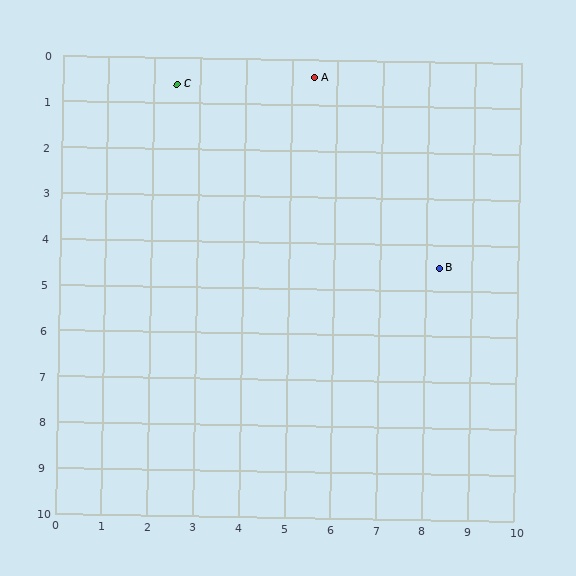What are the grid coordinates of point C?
Point C is at approximately (2.5, 0.6).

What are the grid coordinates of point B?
Point B is at approximately (8.3, 4.5).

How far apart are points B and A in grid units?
Points B and A are about 5.0 grid units apart.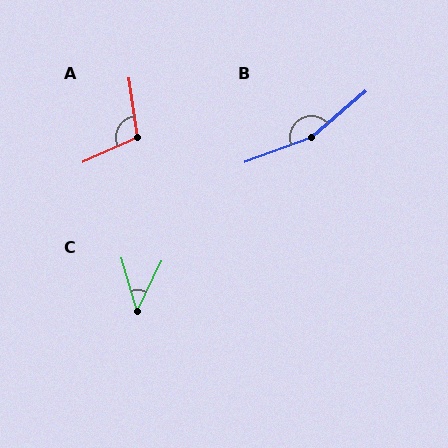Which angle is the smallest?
C, at approximately 42 degrees.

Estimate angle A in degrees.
Approximately 105 degrees.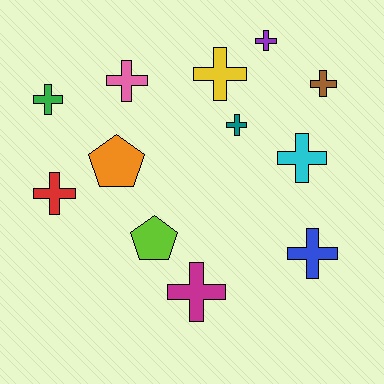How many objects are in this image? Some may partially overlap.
There are 12 objects.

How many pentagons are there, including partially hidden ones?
There are 2 pentagons.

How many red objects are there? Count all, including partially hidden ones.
There is 1 red object.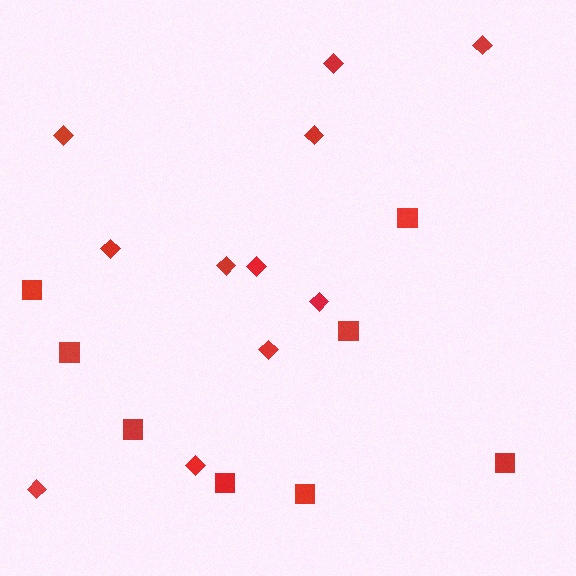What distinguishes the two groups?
There are 2 groups: one group of squares (8) and one group of diamonds (11).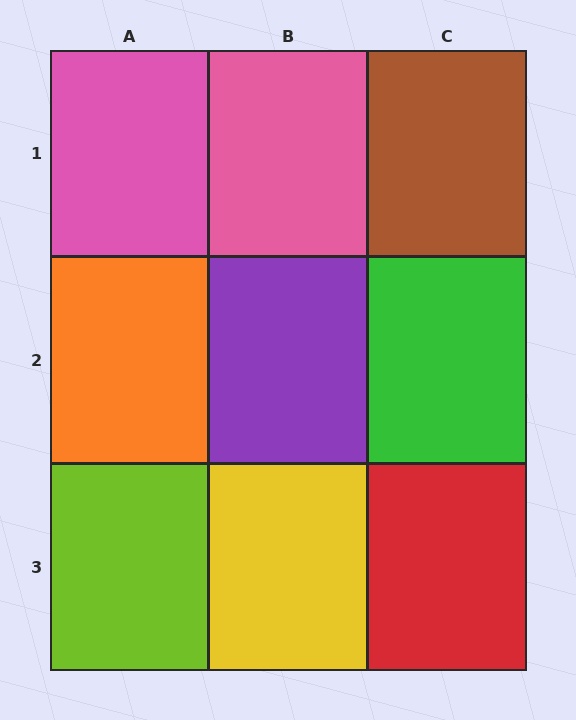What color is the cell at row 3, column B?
Yellow.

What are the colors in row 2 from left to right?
Orange, purple, green.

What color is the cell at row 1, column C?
Brown.